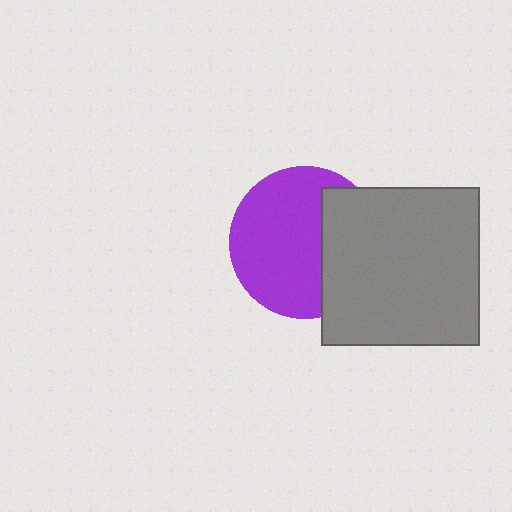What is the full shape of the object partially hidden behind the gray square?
The partially hidden object is a purple circle.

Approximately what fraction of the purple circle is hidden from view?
Roughly 34% of the purple circle is hidden behind the gray square.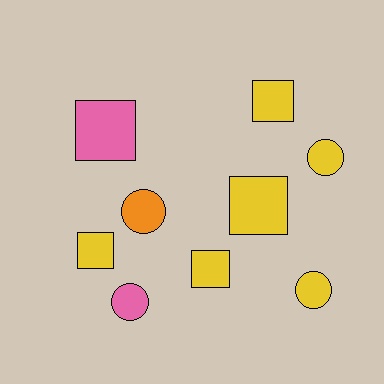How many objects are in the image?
There are 9 objects.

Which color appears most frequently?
Yellow, with 6 objects.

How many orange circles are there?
There is 1 orange circle.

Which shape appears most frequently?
Square, with 5 objects.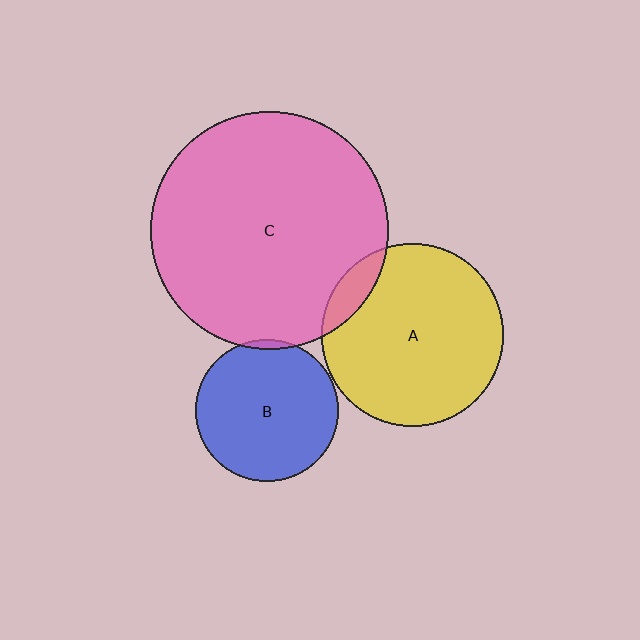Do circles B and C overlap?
Yes.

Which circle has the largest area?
Circle C (pink).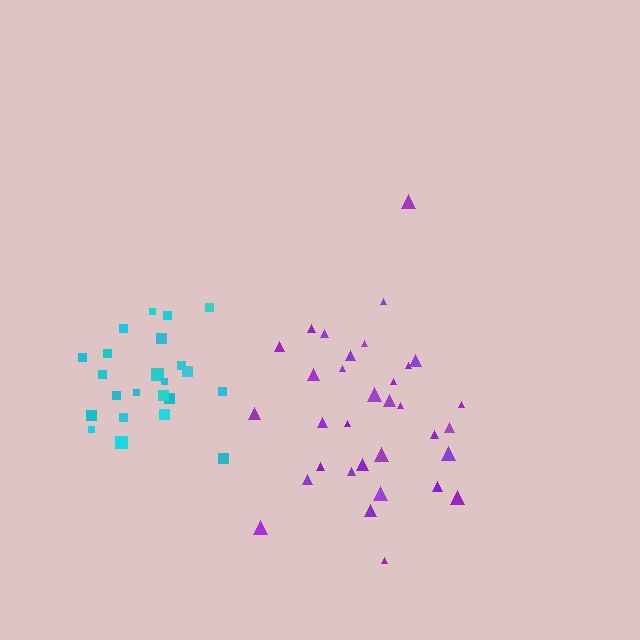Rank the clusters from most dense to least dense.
cyan, purple.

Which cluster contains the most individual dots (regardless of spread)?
Purple (33).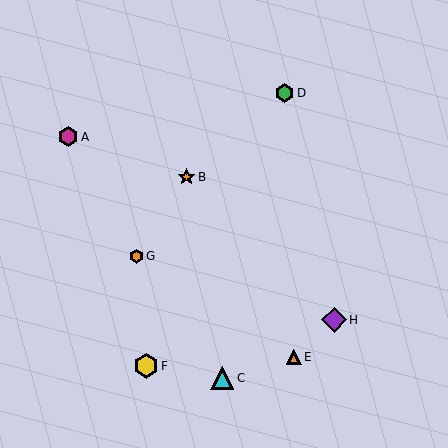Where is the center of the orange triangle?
The center of the orange triangle is at (294, 357).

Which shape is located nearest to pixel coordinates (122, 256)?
The orange hexagon (labeled G) at (136, 256) is nearest to that location.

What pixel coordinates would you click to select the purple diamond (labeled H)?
Click at (334, 320) to select the purple diamond H.